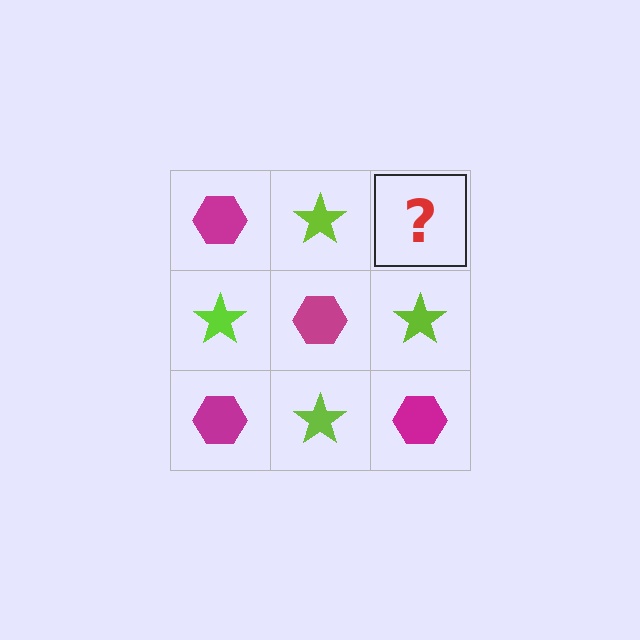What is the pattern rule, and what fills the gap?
The rule is that it alternates magenta hexagon and lime star in a checkerboard pattern. The gap should be filled with a magenta hexagon.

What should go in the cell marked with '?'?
The missing cell should contain a magenta hexagon.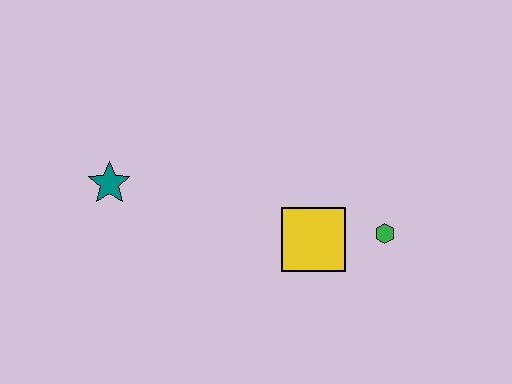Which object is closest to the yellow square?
The green hexagon is closest to the yellow square.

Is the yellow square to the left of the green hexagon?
Yes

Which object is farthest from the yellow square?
The teal star is farthest from the yellow square.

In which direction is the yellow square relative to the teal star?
The yellow square is to the right of the teal star.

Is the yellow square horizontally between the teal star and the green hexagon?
Yes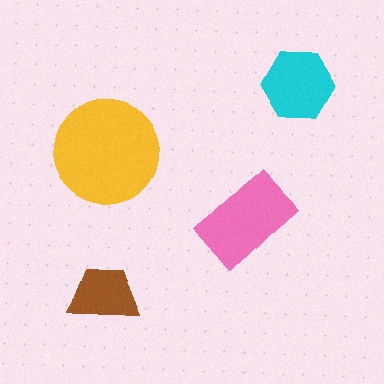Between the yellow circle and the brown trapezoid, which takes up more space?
The yellow circle.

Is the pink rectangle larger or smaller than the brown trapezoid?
Larger.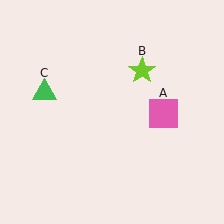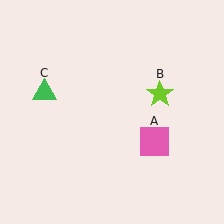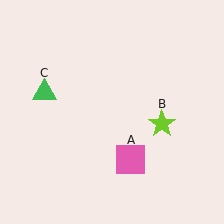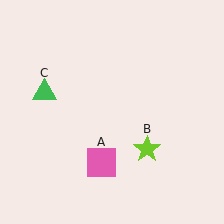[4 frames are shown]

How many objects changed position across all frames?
2 objects changed position: pink square (object A), lime star (object B).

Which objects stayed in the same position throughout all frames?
Green triangle (object C) remained stationary.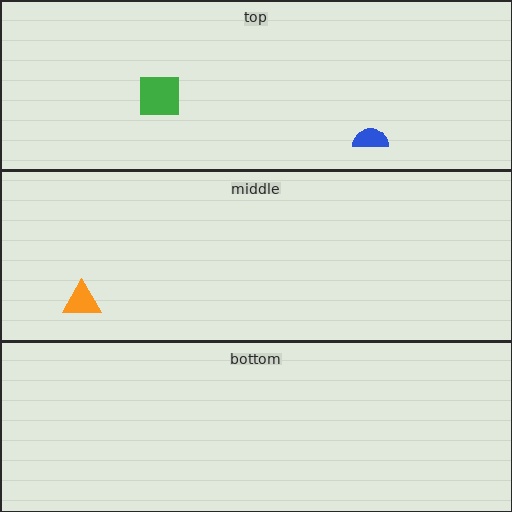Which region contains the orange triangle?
The middle region.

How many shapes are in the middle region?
1.